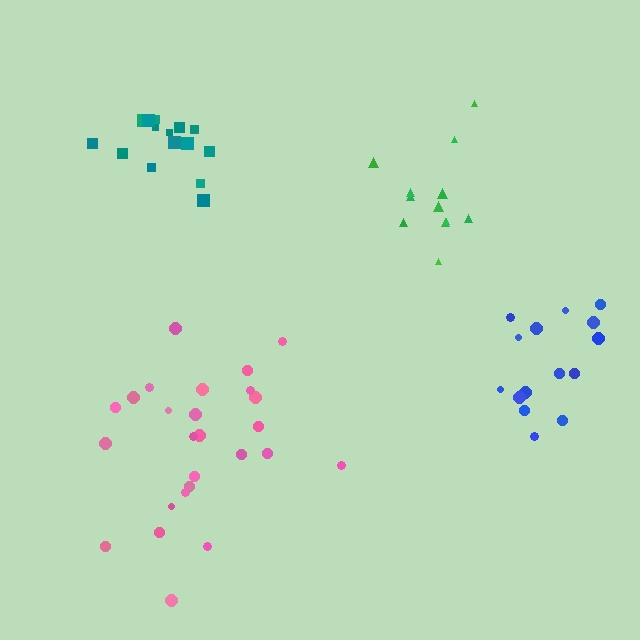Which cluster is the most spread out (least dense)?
Blue.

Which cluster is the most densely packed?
Teal.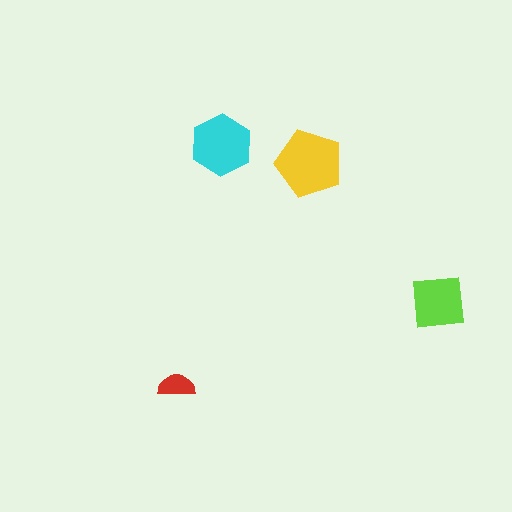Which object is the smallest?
The red semicircle.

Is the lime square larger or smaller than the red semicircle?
Larger.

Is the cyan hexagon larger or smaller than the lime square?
Larger.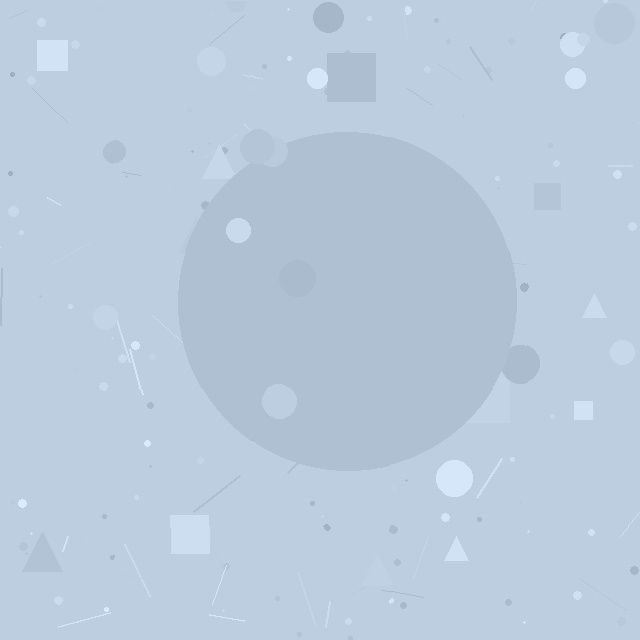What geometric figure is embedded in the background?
A circle is embedded in the background.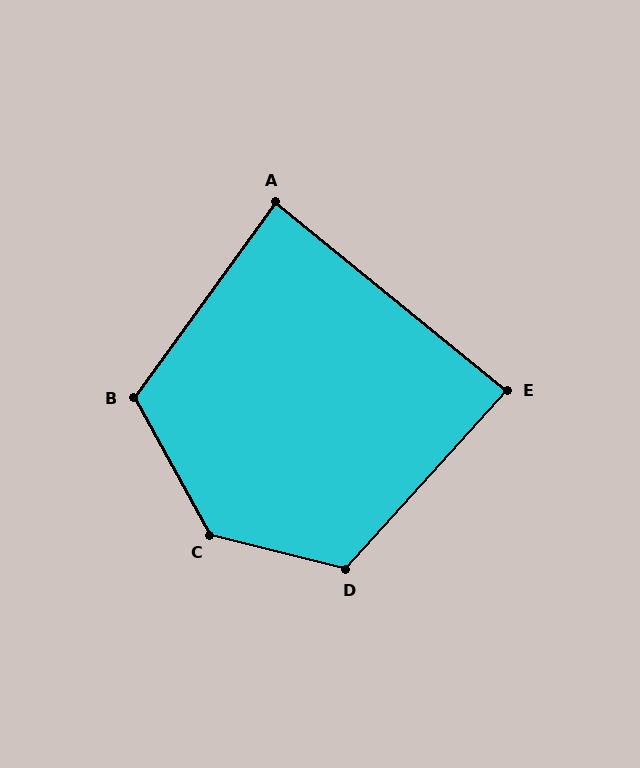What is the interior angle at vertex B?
Approximately 115 degrees (obtuse).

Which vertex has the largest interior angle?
C, at approximately 133 degrees.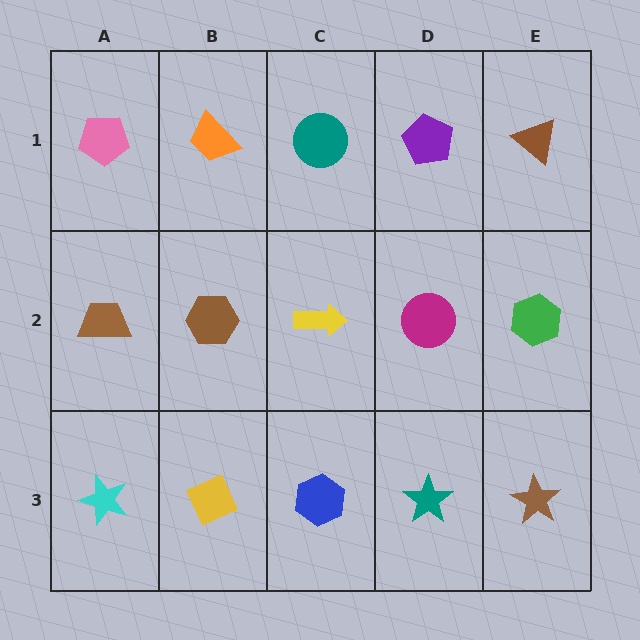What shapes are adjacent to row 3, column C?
A yellow arrow (row 2, column C), a yellow diamond (row 3, column B), a teal star (row 3, column D).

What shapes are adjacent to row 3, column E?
A green hexagon (row 2, column E), a teal star (row 3, column D).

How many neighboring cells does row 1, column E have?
2.